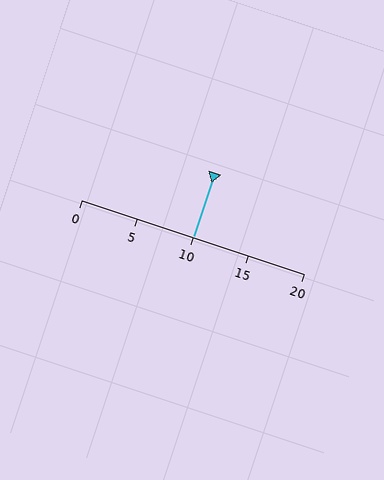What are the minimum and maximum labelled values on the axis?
The axis runs from 0 to 20.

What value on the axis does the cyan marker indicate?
The marker indicates approximately 10.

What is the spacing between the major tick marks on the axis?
The major ticks are spaced 5 apart.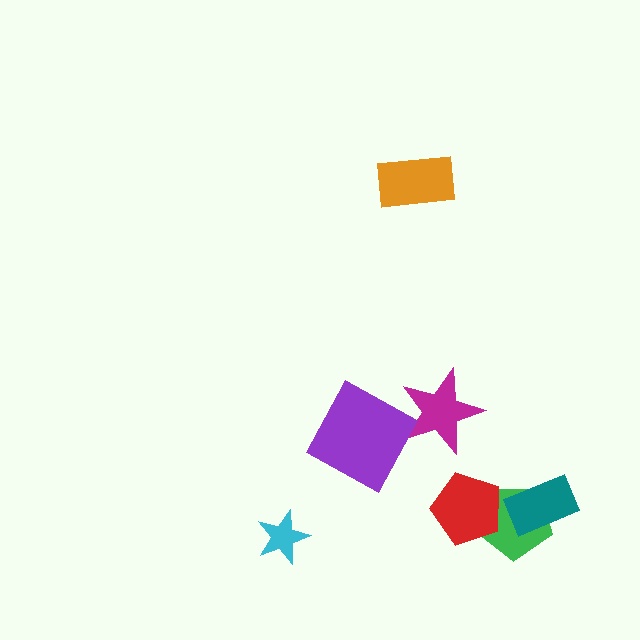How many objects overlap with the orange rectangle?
0 objects overlap with the orange rectangle.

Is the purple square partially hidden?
No, no other shape covers it.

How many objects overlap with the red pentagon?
1 object overlaps with the red pentagon.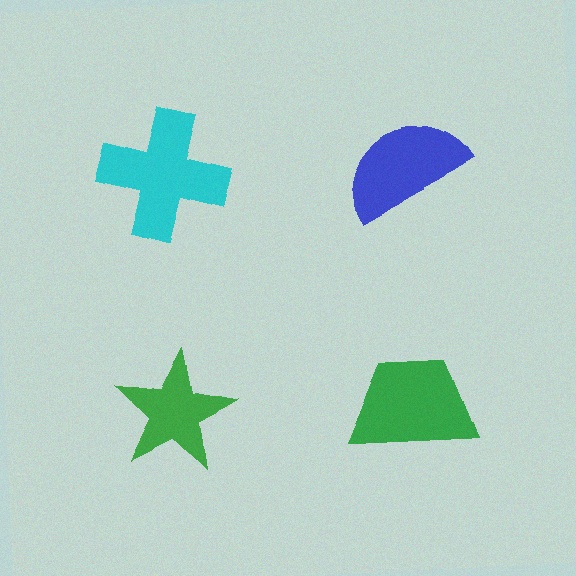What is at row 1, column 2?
A blue semicircle.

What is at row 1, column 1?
A cyan cross.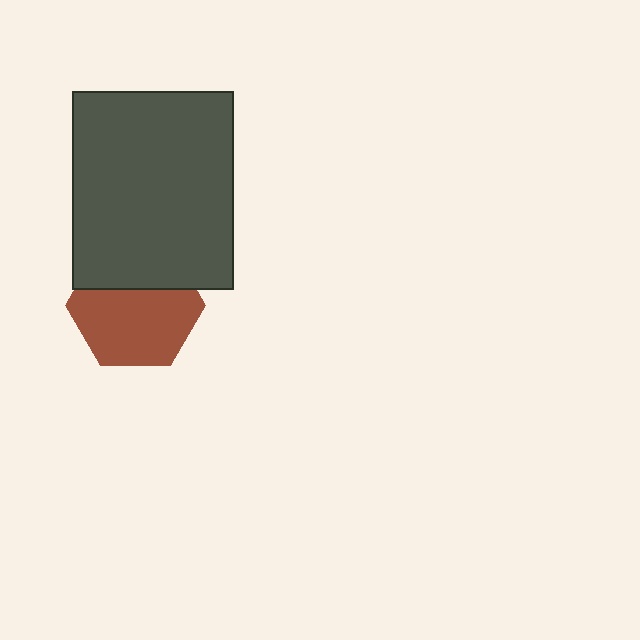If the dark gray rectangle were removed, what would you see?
You would see the complete brown hexagon.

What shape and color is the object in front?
The object in front is a dark gray rectangle.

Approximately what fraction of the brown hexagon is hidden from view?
Roughly 34% of the brown hexagon is hidden behind the dark gray rectangle.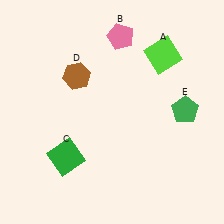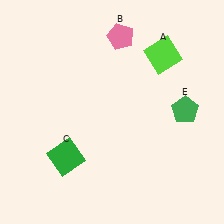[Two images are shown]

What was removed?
The brown hexagon (D) was removed in Image 2.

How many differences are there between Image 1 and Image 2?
There is 1 difference between the two images.